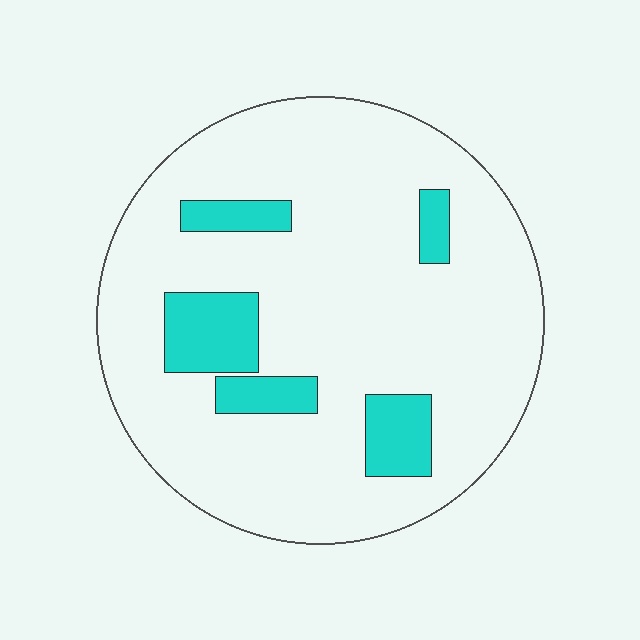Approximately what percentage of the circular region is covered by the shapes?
Approximately 15%.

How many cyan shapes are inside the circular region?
5.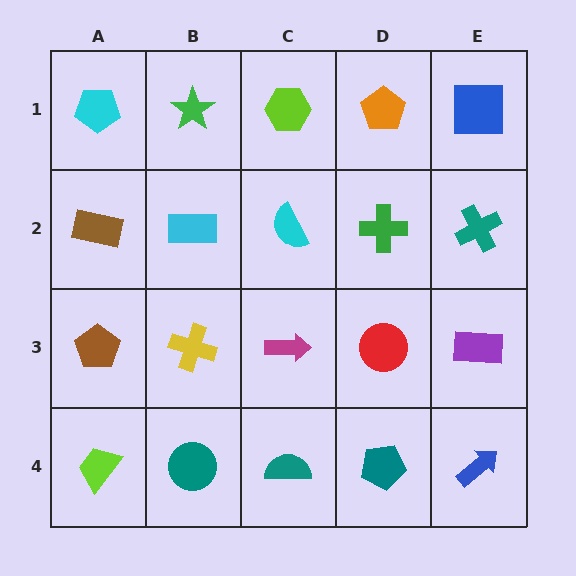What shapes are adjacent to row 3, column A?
A brown rectangle (row 2, column A), a lime trapezoid (row 4, column A), a yellow cross (row 3, column B).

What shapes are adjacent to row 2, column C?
A lime hexagon (row 1, column C), a magenta arrow (row 3, column C), a cyan rectangle (row 2, column B), a green cross (row 2, column D).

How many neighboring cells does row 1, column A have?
2.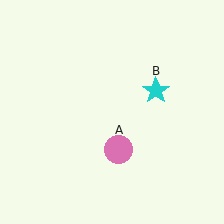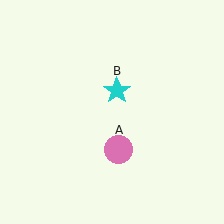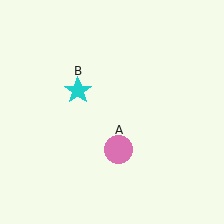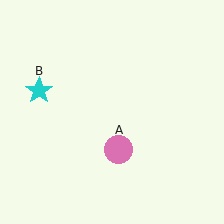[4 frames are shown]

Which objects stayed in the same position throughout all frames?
Pink circle (object A) remained stationary.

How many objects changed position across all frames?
1 object changed position: cyan star (object B).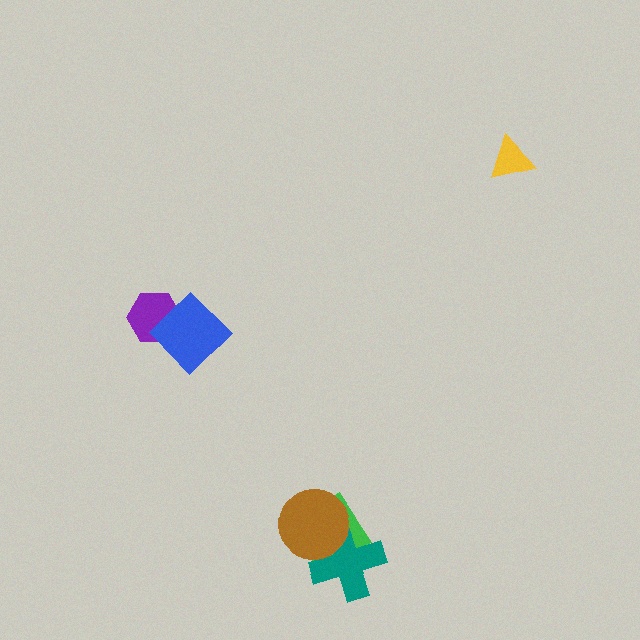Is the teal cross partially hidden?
Yes, it is partially covered by another shape.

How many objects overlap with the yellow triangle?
0 objects overlap with the yellow triangle.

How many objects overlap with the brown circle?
2 objects overlap with the brown circle.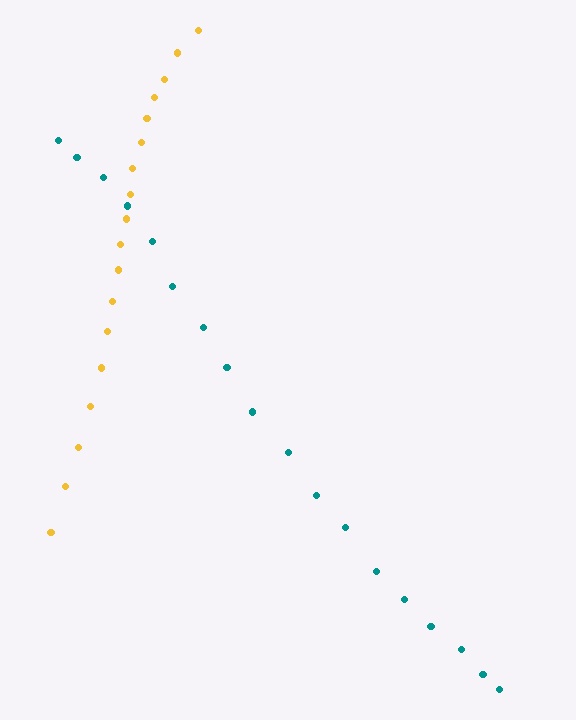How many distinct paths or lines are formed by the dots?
There are 2 distinct paths.